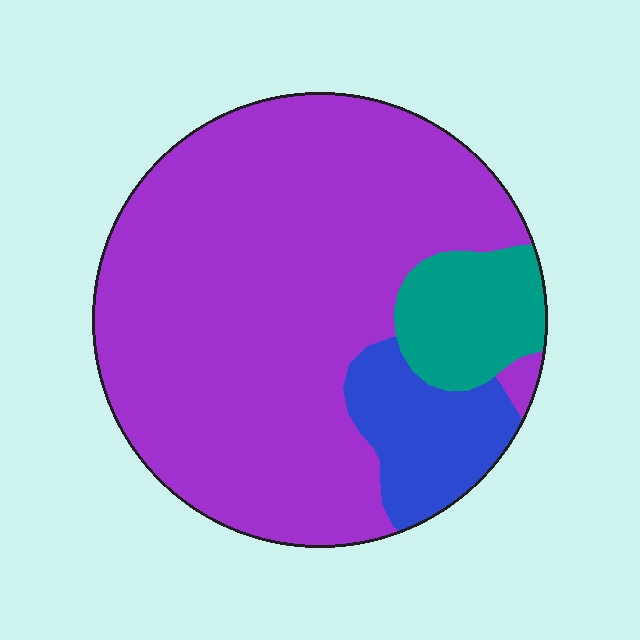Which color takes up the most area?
Purple, at roughly 75%.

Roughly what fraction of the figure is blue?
Blue takes up about one eighth (1/8) of the figure.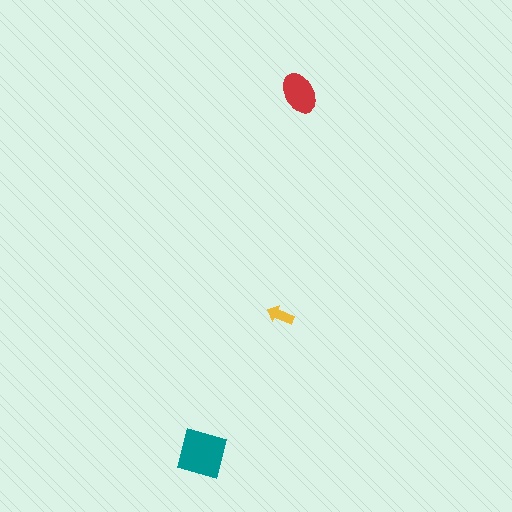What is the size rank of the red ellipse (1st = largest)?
2nd.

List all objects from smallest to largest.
The yellow arrow, the red ellipse, the teal square.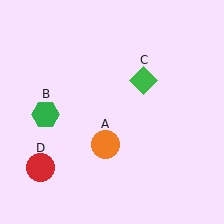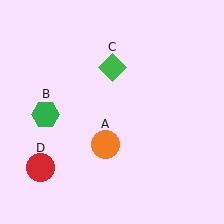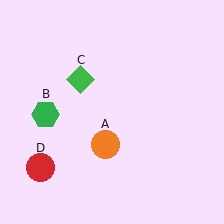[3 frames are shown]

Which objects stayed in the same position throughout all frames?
Orange circle (object A) and green hexagon (object B) and red circle (object D) remained stationary.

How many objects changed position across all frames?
1 object changed position: green diamond (object C).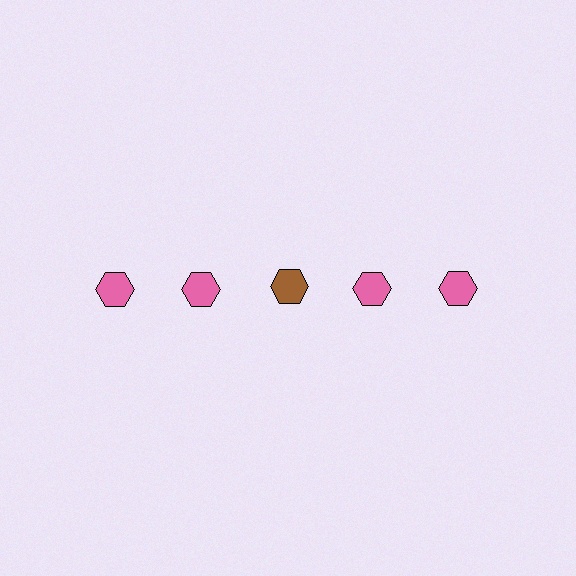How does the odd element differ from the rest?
It has a different color: brown instead of pink.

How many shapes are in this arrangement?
There are 5 shapes arranged in a grid pattern.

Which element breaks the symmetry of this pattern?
The brown hexagon in the top row, center column breaks the symmetry. All other shapes are pink hexagons.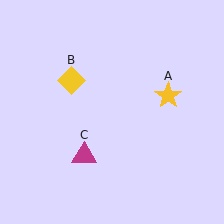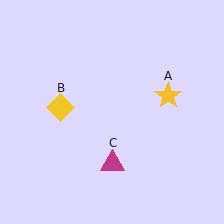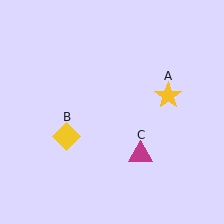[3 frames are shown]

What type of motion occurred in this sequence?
The yellow diamond (object B), magenta triangle (object C) rotated counterclockwise around the center of the scene.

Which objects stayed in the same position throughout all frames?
Yellow star (object A) remained stationary.